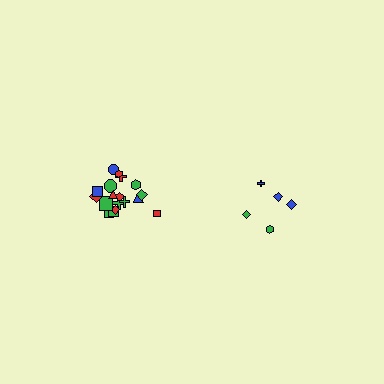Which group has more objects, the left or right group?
The left group.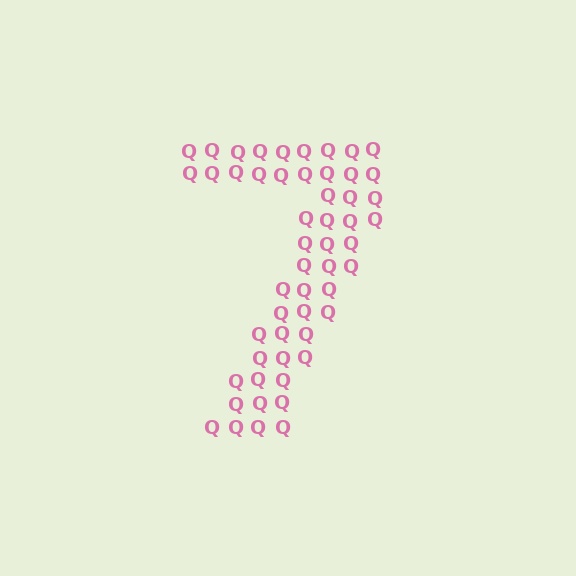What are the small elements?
The small elements are letter Q's.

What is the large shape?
The large shape is the digit 7.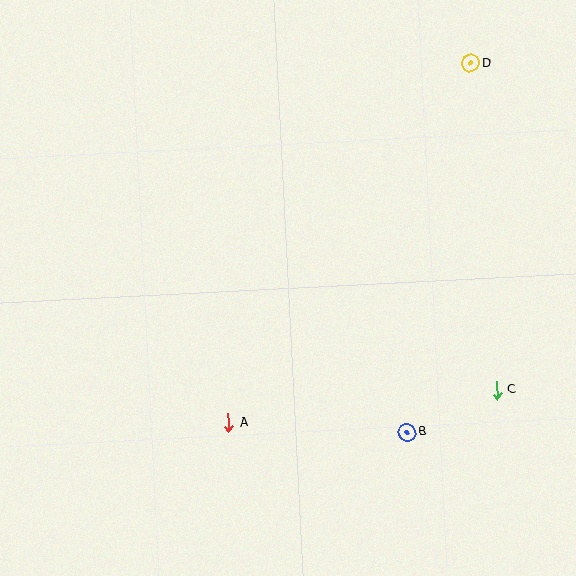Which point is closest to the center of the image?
Point A at (228, 423) is closest to the center.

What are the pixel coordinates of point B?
Point B is at (407, 433).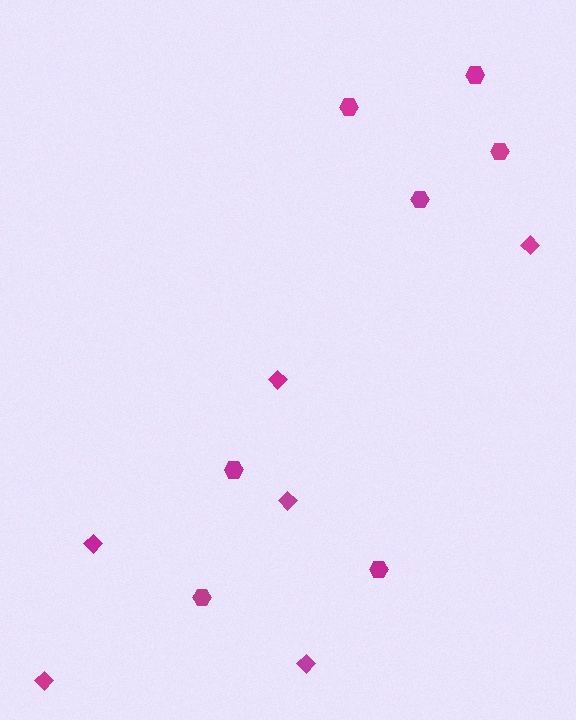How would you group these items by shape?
There are 2 groups: one group of hexagons (7) and one group of diamonds (6).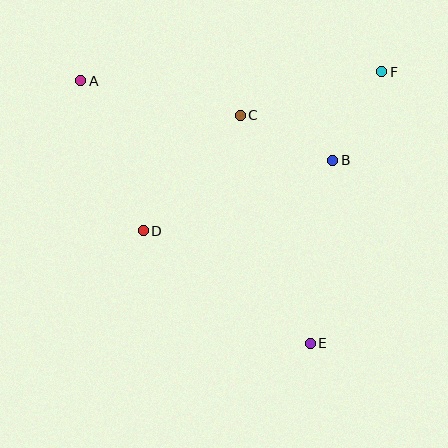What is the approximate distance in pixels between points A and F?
The distance between A and F is approximately 301 pixels.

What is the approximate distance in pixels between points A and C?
The distance between A and C is approximately 163 pixels.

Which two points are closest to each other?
Points B and F are closest to each other.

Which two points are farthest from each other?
Points A and E are farthest from each other.